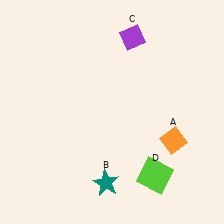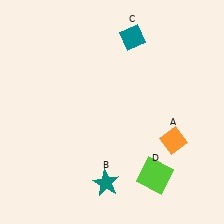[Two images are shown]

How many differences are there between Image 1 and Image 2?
There is 1 difference between the two images.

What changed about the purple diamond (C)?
In Image 1, C is purple. In Image 2, it changed to teal.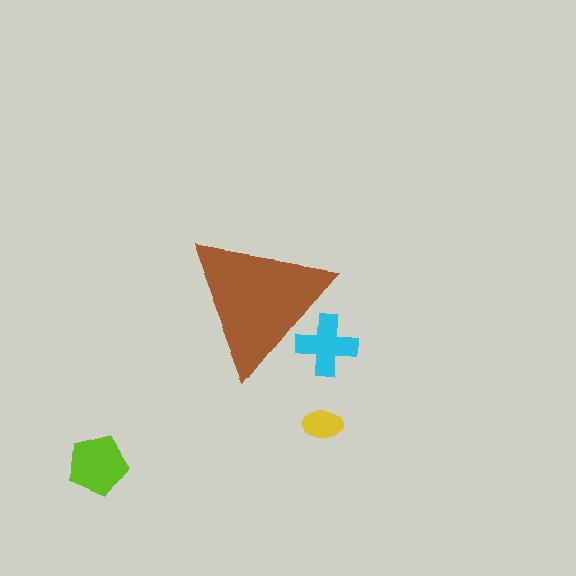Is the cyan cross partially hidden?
Yes, the cyan cross is partially hidden behind the brown triangle.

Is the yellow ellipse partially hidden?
No, the yellow ellipse is fully visible.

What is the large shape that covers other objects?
A brown triangle.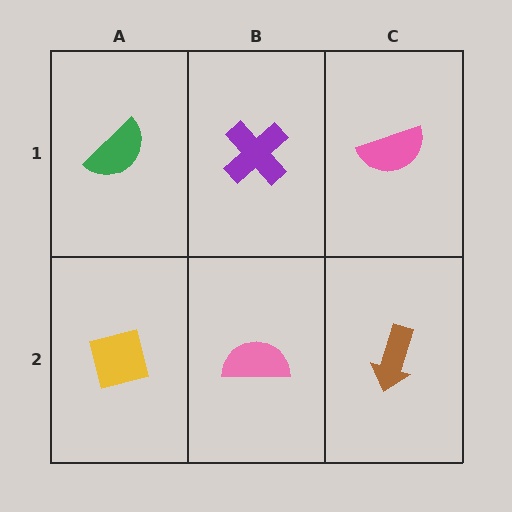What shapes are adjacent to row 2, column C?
A pink semicircle (row 1, column C), a pink semicircle (row 2, column B).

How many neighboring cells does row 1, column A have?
2.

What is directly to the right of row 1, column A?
A purple cross.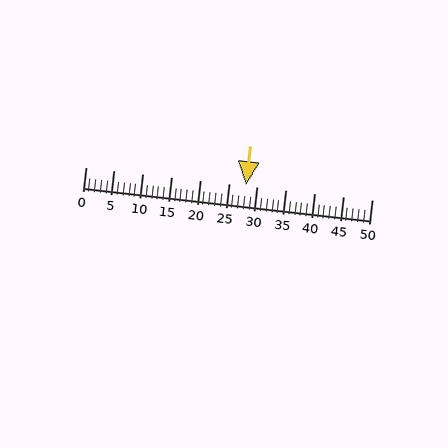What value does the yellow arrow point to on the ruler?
The yellow arrow points to approximately 28.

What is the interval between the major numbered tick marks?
The major tick marks are spaced 5 units apart.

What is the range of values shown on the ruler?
The ruler shows values from 0 to 50.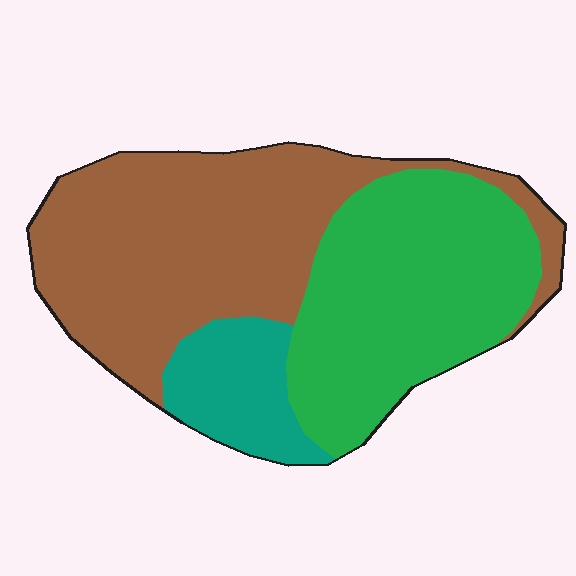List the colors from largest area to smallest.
From largest to smallest: brown, green, teal.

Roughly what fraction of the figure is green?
Green takes up between a third and a half of the figure.